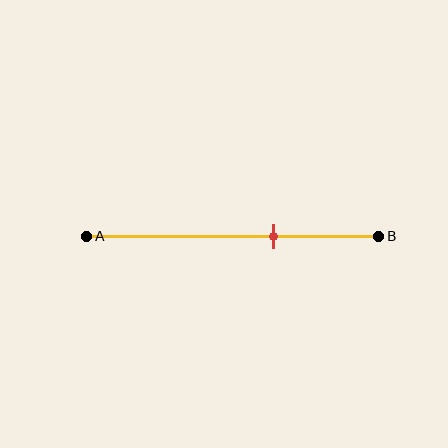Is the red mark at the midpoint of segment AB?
No, the mark is at about 65% from A, not at the 50% midpoint.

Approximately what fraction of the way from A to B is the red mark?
The red mark is approximately 65% of the way from A to B.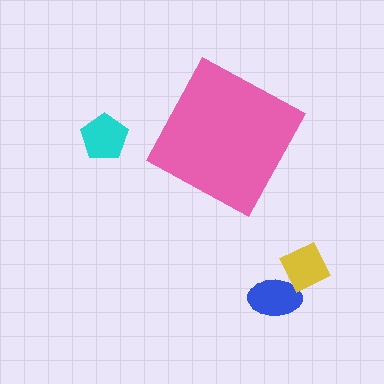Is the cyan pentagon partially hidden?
No, the cyan pentagon is fully visible.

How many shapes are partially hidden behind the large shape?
0 shapes are partially hidden.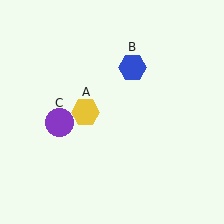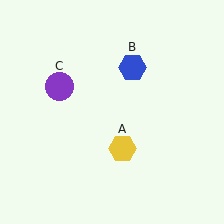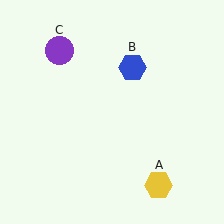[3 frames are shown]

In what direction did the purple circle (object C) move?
The purple circle (object C) moved up.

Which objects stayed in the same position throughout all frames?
Blue hexagon (object B) remained stationary.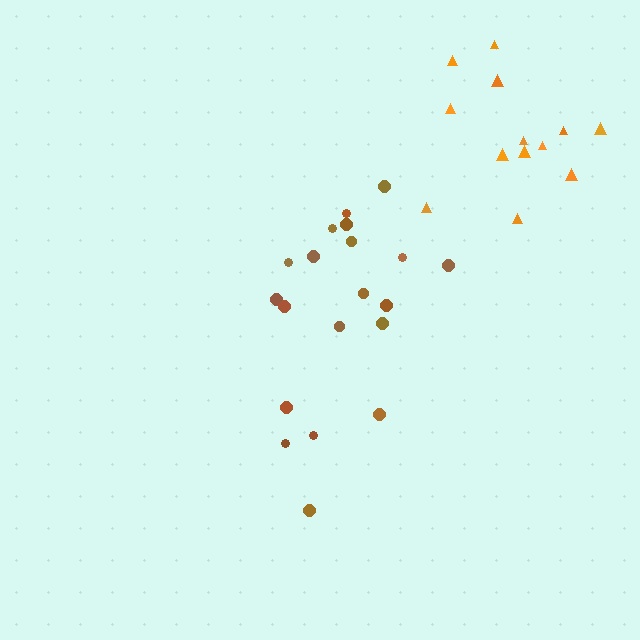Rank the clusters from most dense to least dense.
orange, brown.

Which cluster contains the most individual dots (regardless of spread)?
Brown (20).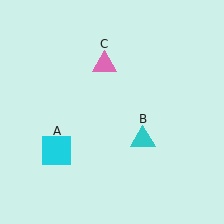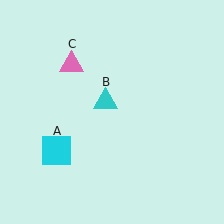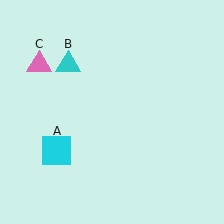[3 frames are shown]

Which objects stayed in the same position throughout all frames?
Cyan square (object A) remained stationary.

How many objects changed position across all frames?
2 objects changed position: cyan triangle (object B), pink triangle (object C).